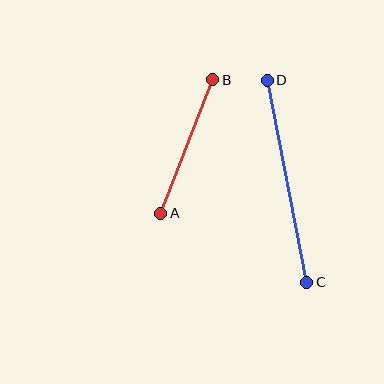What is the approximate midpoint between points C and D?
The midpoint is at approximately (287, 181) pixels.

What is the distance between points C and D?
The distance is approximately 206 pixels.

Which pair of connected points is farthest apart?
Points C and D are farthest apart.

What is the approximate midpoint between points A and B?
The midpoint is at approximately (187, 146) pixels.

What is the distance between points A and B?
The distance is approximately 143 pixels.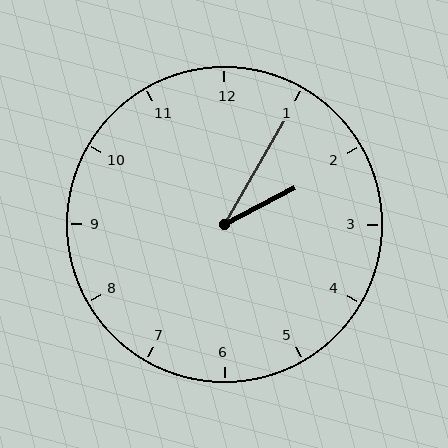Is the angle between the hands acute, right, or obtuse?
It is acute.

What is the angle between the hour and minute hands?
Approximately 32 degrees.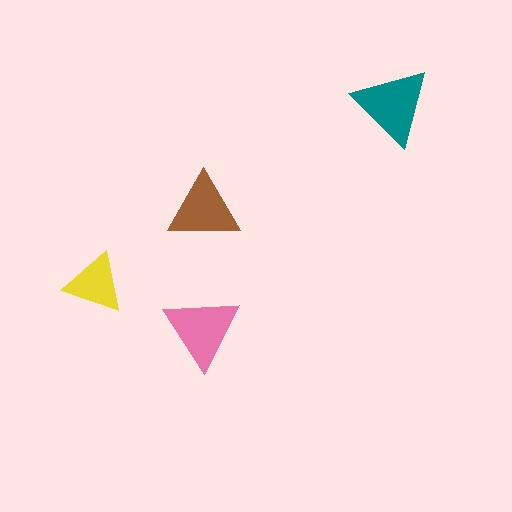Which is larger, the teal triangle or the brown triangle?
The teal one.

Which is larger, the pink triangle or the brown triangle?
The pink one.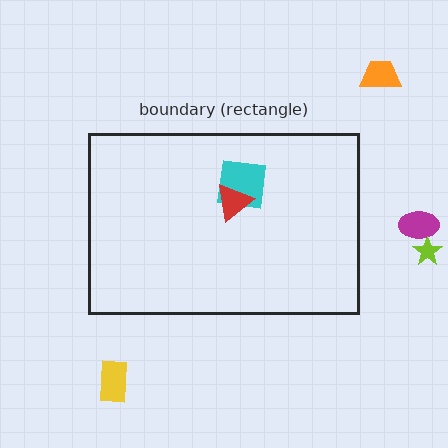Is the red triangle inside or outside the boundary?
Inside.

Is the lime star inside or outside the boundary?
Outside.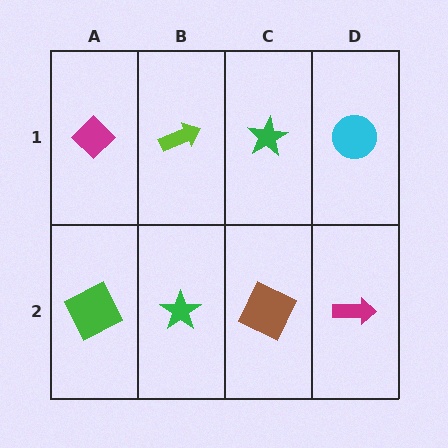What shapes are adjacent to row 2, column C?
A green star (row 1, column C), a green star (row 2, column B), a magenta arrow (row 2, column D).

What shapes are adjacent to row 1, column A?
A green square (row 2, column A), a lime arrow (row 1, column B).